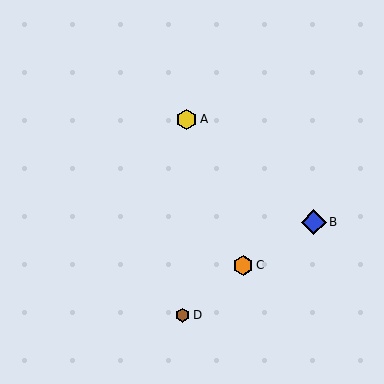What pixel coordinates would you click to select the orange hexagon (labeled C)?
Click at (243, 265) to select the orange hexagon C.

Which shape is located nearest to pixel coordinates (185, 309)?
The brown hexagon (labeled D) at (183, 315) is nearest to that location.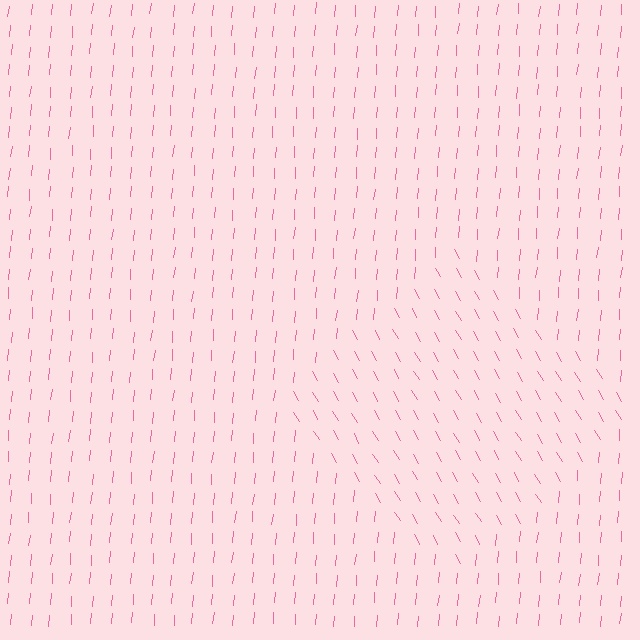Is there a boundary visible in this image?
Yes, there is a texture boundary formed by a change in line orientation.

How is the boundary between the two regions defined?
The boundary is defined purely by a change in line orientation (approximately 35 degrees difference). All lines are the same color and thickness.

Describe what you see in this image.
The image is filled with small pink line segments. A diamond region in the image has lines oriented differently from the surrounding lines, creating a visible texture boundary.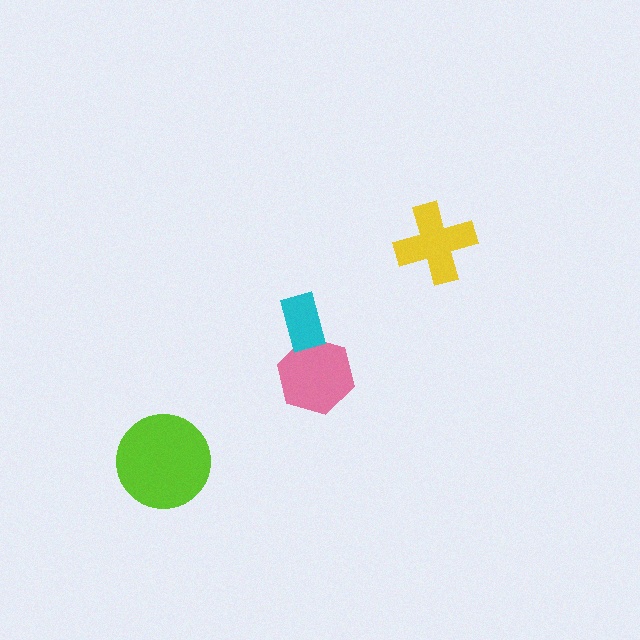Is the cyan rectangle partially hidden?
No, no other shape covers it.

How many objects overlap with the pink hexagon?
1 object overlaps with the pink hexagon.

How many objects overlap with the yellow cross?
0 objects overlap with the yellow cross.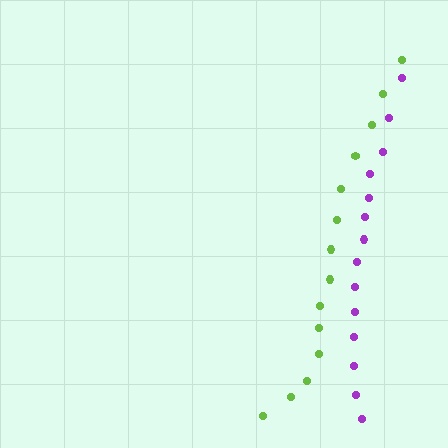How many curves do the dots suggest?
There are 2 distinct paths.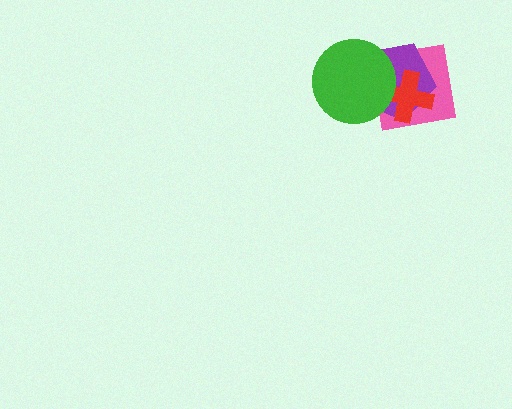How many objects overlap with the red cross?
3 objects overlap with the red cross.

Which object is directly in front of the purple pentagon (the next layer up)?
The red cross is directly in front of the purple pentagon.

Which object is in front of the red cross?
The green circle is in front of the red cross.